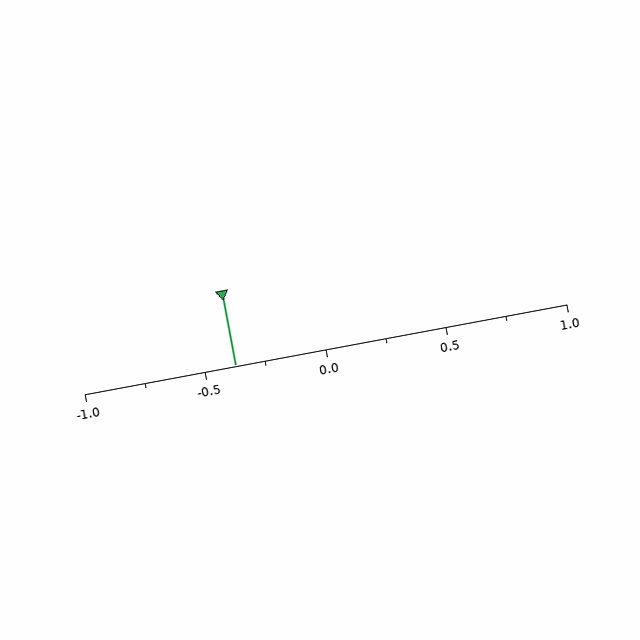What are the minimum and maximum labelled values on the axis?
The axis runs from -1.0 to 1.0.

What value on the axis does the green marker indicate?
The marker indicates approximately -0.38.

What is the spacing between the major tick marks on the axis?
The major ticks are spaced 0.5 apart.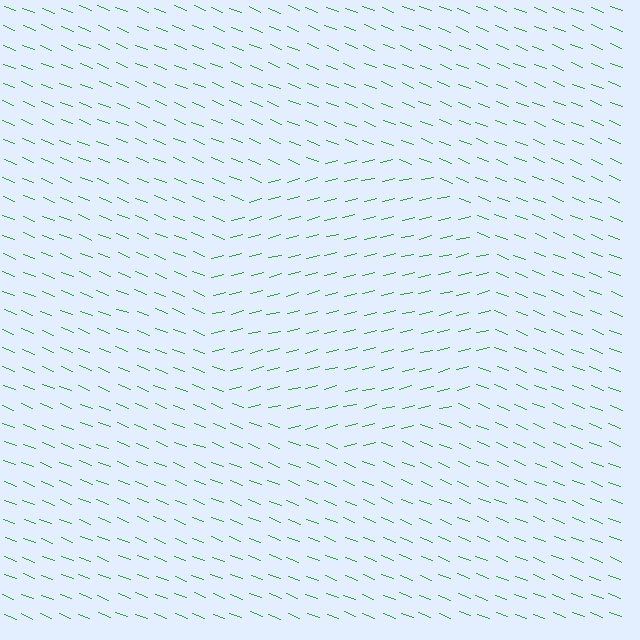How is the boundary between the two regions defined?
The boundary is defined purely by a change in line orientation (approximately 35 degrees difference). All lines are the same color and thickness.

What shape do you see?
I see a circle.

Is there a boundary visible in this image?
Yes, there is a texture boundary formed by a change in line orientation.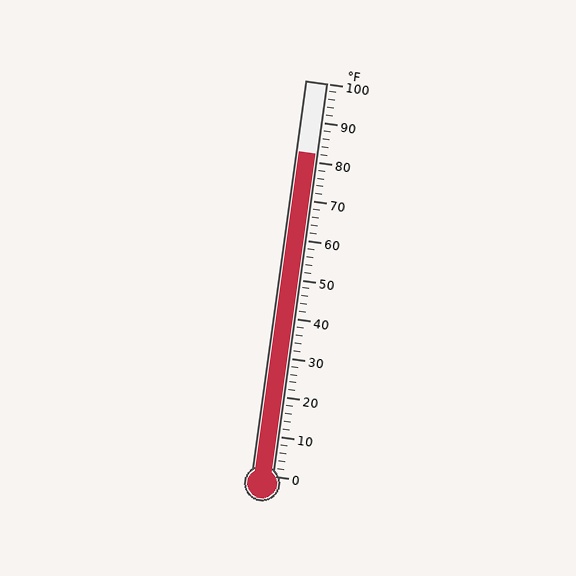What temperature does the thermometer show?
The thermometer shows approximately 82°F.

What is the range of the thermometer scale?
The thermometer scale ranges from 0°F to 100°F.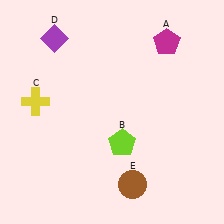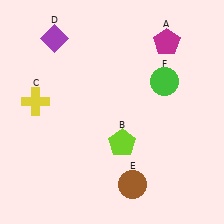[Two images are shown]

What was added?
A green circle (F) was added in Image 2.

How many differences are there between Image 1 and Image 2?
There is 1 difference between the two images.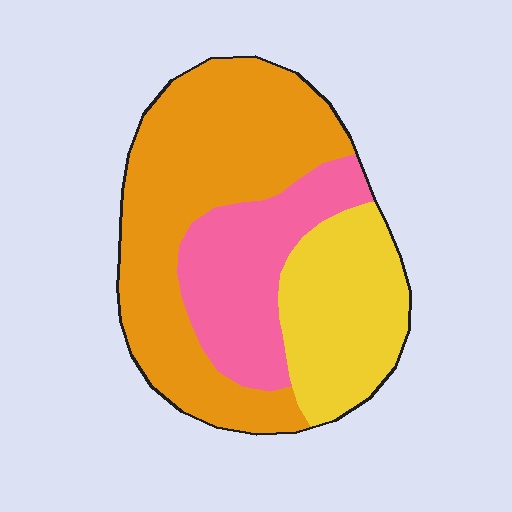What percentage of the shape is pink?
Pink takes up less than a quarter of the shape.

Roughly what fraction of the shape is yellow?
Yellow takes up between a sixth and a third of the shape.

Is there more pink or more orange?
Orange.